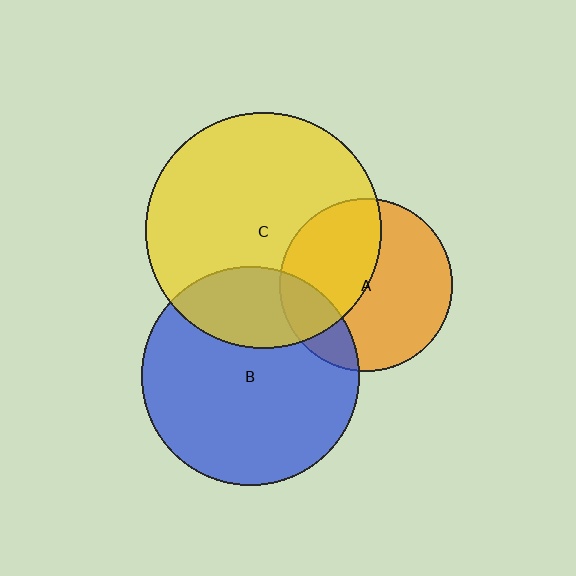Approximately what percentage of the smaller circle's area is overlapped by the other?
Approximately 20%.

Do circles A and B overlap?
Yes.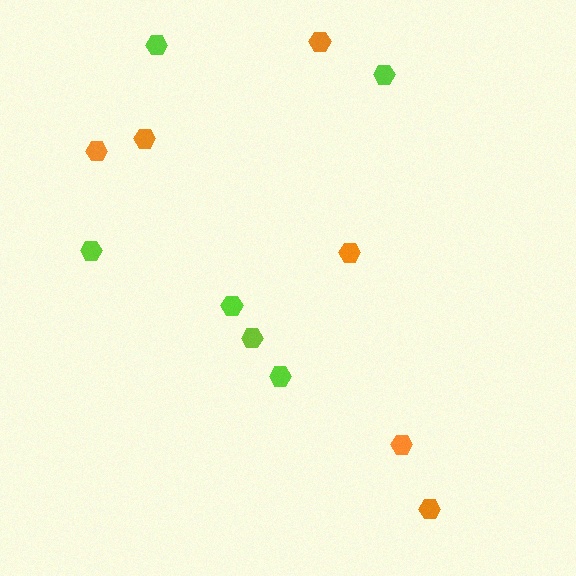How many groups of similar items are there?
There are 2 groups: one group of orange hexagons (6) and one group of lime hexagons (6).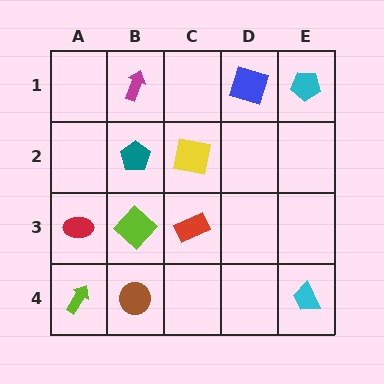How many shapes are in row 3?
3 shapes.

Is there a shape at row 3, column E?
No, that cell is empty.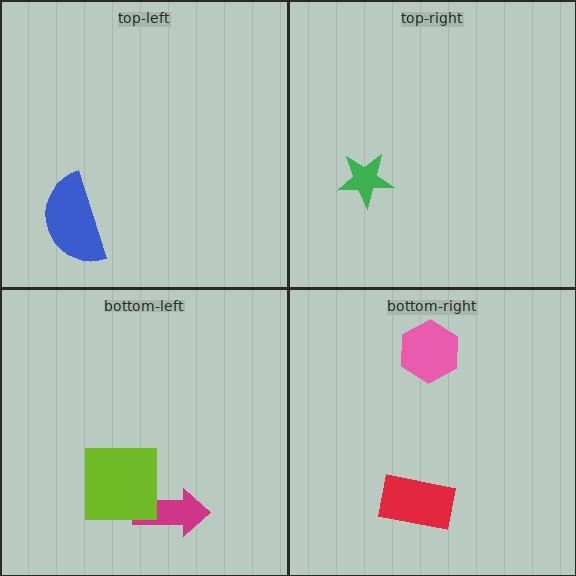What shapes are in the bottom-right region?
The pink hexagon, the red rectangle.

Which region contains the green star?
The top-right region.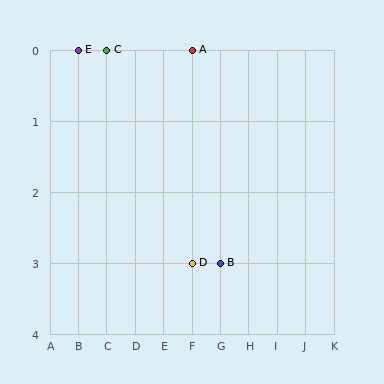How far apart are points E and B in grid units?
Points E and B are 5 columns and 3 rows apart (about 5.8 grid units diagonally).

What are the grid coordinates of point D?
Point D is at grid coordinates (F, 3).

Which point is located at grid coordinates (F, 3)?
Point D is at (F, 3).